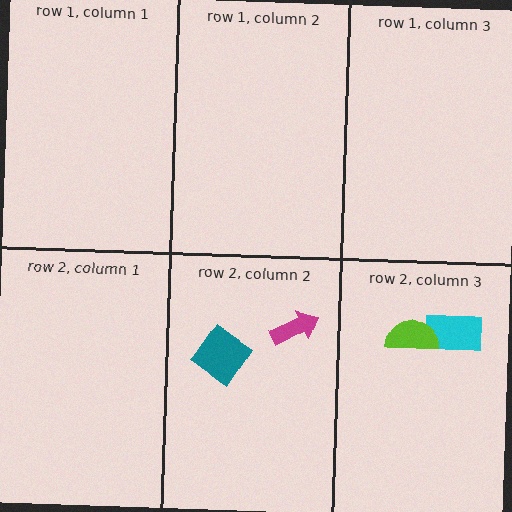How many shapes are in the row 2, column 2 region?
2.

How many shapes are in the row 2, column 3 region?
2.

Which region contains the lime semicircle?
The row 2, column 3 region.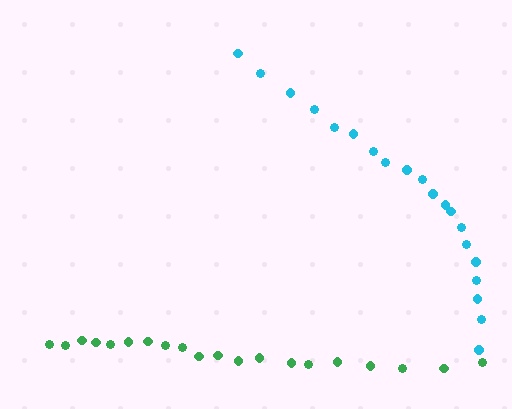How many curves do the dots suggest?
There are 2 distinct paths.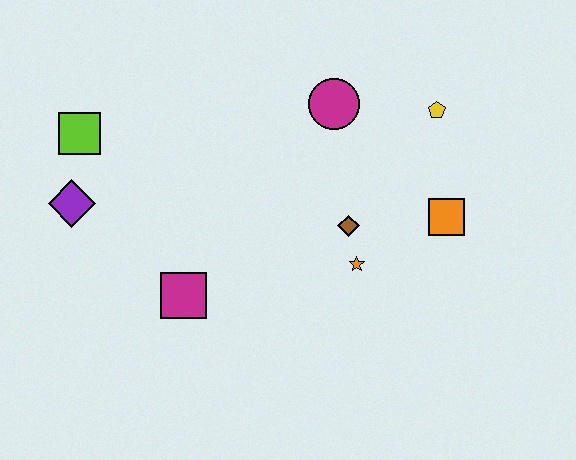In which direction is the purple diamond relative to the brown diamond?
The purple diamond is to the left of the brown diamond.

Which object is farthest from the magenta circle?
The purple diamond is farthest from the magenta circle.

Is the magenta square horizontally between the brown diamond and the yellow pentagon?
No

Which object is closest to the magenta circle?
The yellow pentagon is closest to the magenta circle.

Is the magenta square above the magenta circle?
No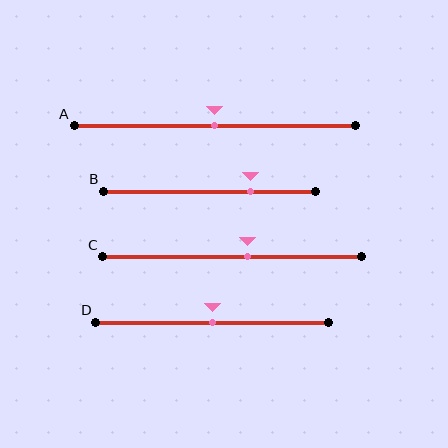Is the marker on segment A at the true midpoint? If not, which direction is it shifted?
Yes, the marker on segment A is at the true midpoint.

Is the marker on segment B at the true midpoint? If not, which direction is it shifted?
No, the marker on segment B is shifted to the right by about 19% of the segment length.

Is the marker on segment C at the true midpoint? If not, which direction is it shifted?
No, the marker on segment C is shifted to the right by about 6% of the segment length.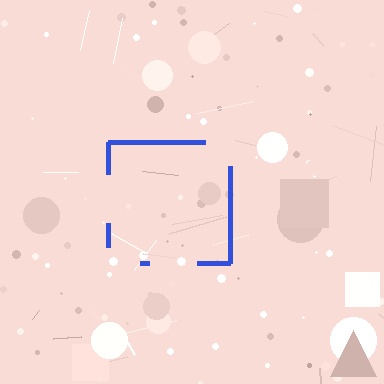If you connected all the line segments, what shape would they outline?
They would outline a square.